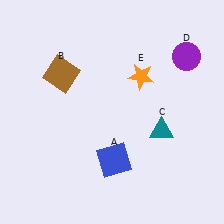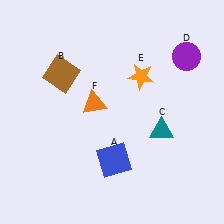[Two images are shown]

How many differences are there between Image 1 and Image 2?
There is 1 difference between the two images.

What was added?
An orange triangle (F) was added in Image 2.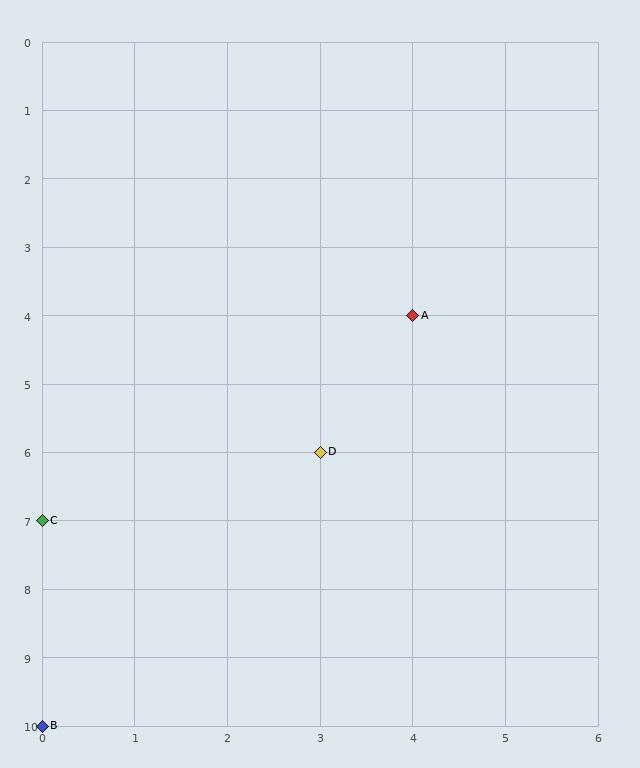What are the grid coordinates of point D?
Point D is at grid coordinates (3, 6).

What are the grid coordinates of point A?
Point A is at grid coordinates (4, 4).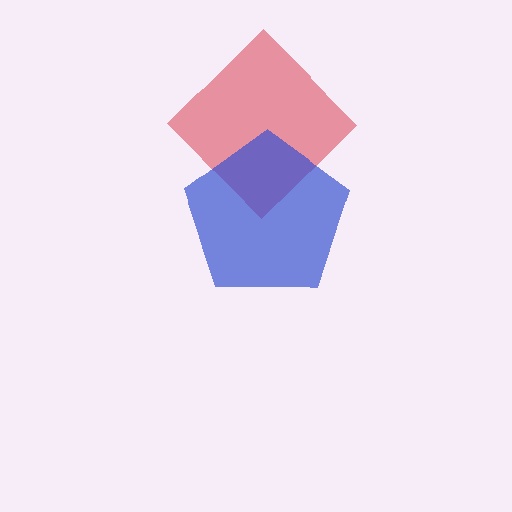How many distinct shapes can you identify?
There are 2 distinct shapes: a red diamond, a blue pentagon.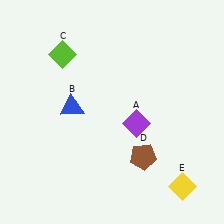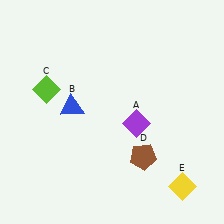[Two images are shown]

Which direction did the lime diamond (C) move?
The lime diamond (C) moved down.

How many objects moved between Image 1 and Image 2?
1 object moved between the two images.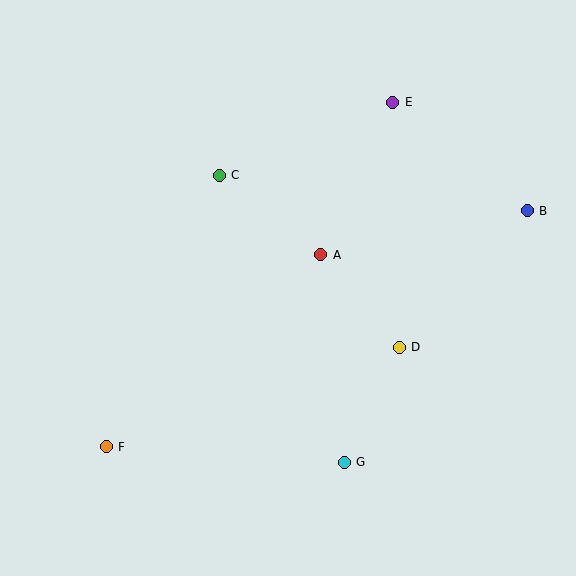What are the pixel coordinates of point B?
Point B is at (527, 211).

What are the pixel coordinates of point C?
Point C is at (219, 175).